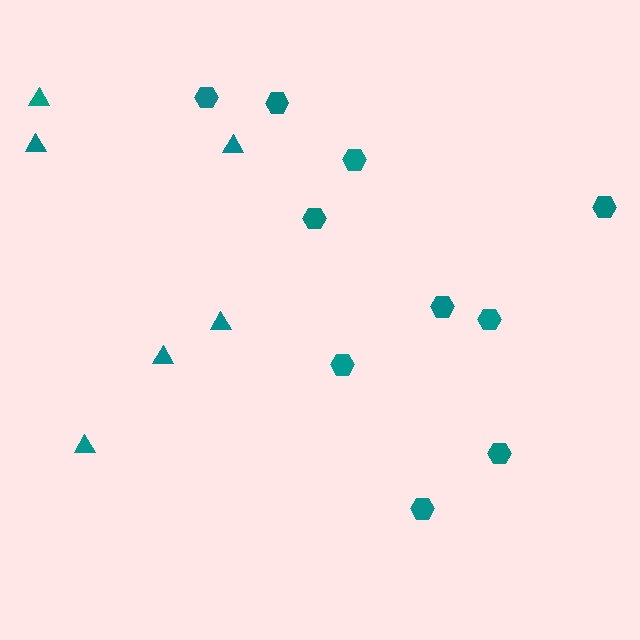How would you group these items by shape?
There are 2 groups: one group of hexagons (10) and one group of triangles (6).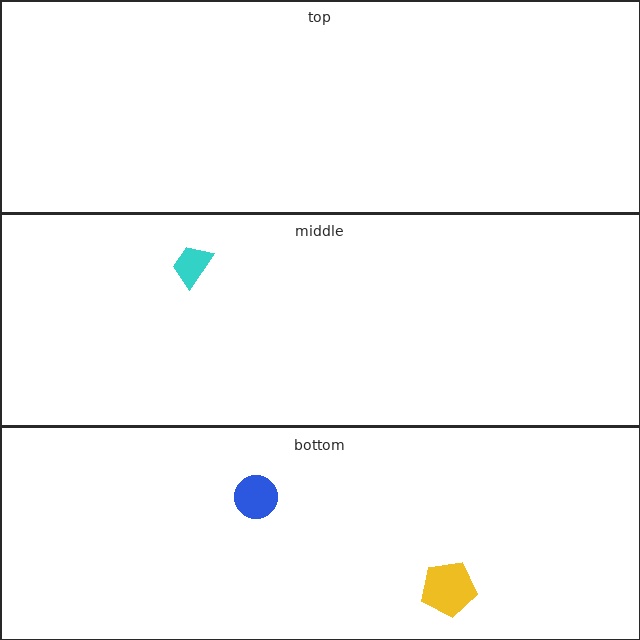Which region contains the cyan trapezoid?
The middle region.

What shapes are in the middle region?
The cyan trapezoid.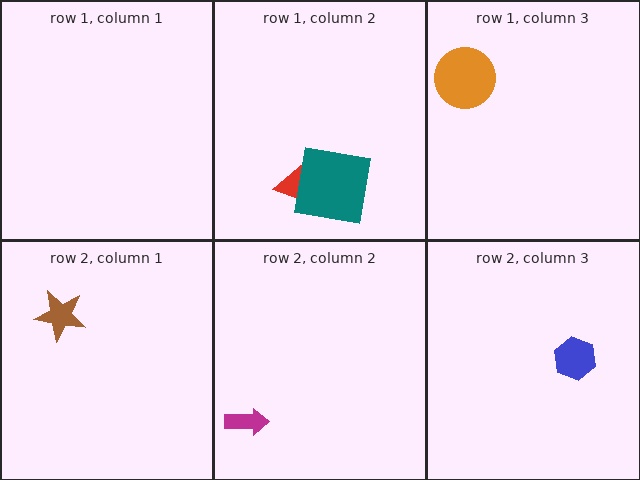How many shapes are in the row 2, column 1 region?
1.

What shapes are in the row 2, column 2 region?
The magenta arrow.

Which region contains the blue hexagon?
The row 2, column 3 region.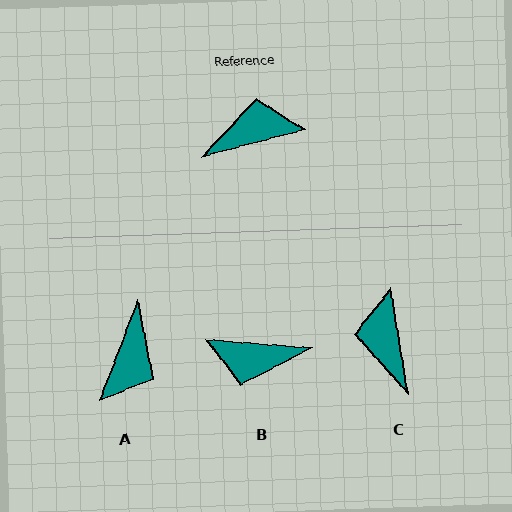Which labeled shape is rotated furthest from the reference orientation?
B, about 160 degrees away.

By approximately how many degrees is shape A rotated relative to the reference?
Approximately 126 degrees clockwise.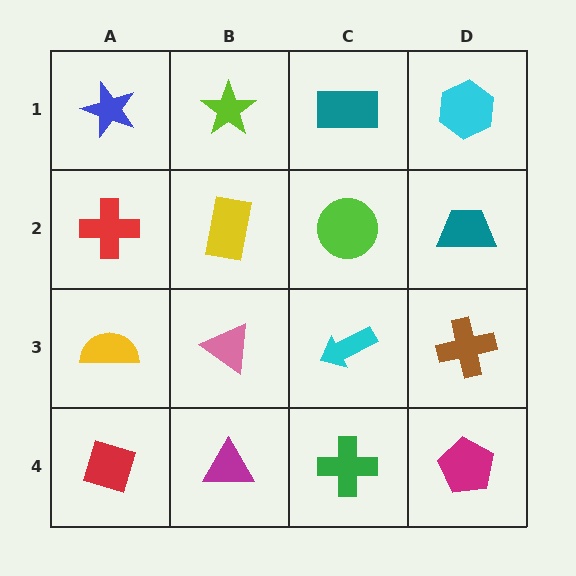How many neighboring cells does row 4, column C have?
3.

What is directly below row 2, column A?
A yellow semicircle.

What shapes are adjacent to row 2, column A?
A blue star (row 1, column A), a yellow semicircle (row 3, column A), a yellow rectangle (row 2, column B).